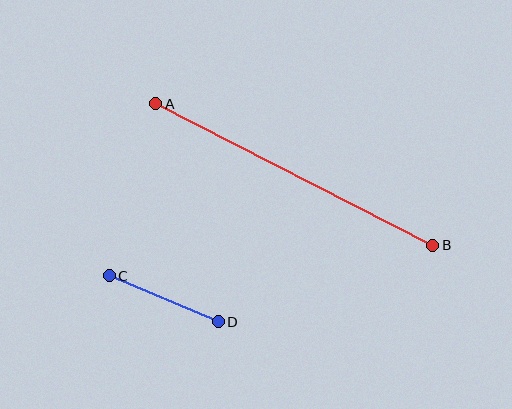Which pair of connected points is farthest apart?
Points A and B are farthest apart.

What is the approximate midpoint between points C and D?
The midpoint is at approximately (164, 299) pixels.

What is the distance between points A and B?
The distance is approximately 311 pixels.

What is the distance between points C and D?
The distance is approximately 118 pixels.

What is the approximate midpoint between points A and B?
The midpoint is at approximately (294, 174) pixels.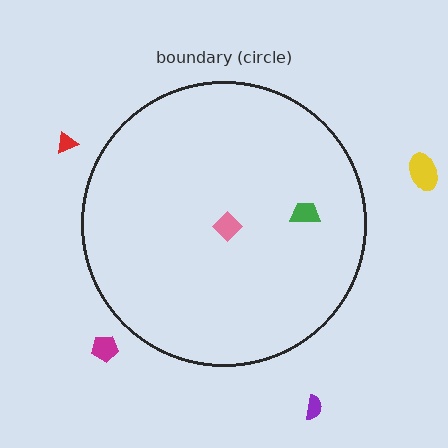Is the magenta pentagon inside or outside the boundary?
Outside.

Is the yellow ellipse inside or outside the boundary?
Outside.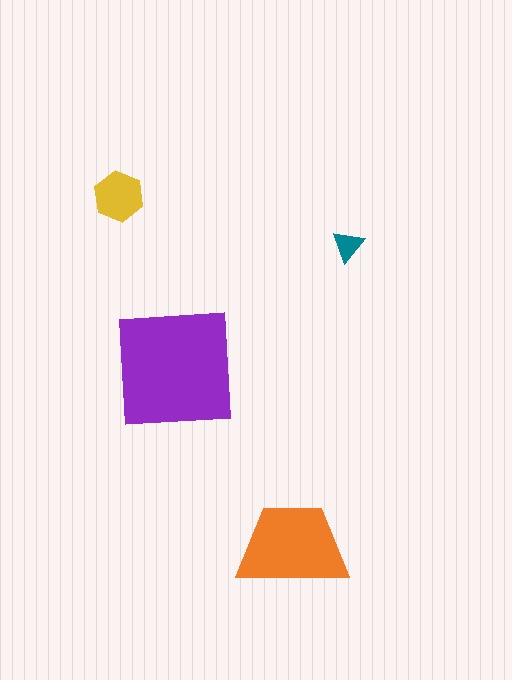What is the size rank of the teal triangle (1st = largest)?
4th.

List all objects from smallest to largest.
The teal triangle, the yellow hexagon, the orange trapezoid, the purple square.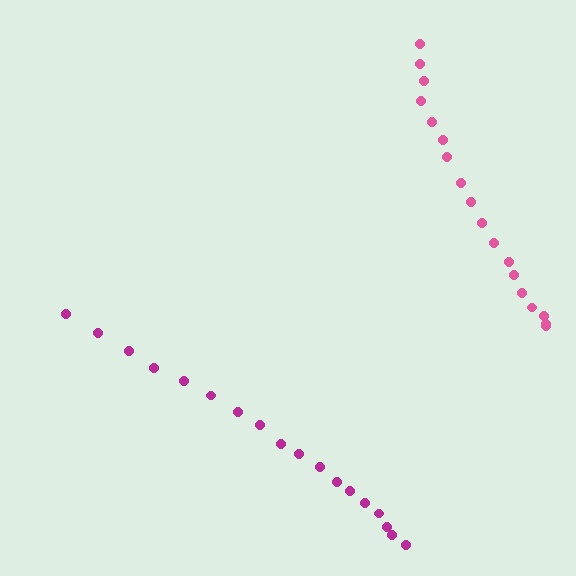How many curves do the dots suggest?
There are 2 distinct paths.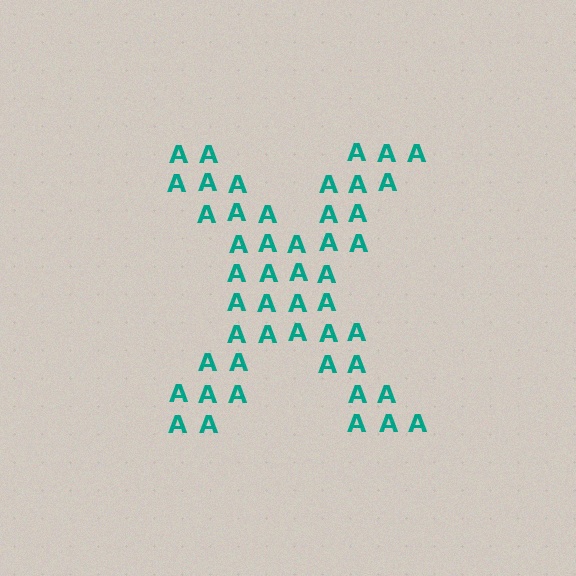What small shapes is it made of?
It is made of small letter A's.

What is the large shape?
The large shape is the letter X.